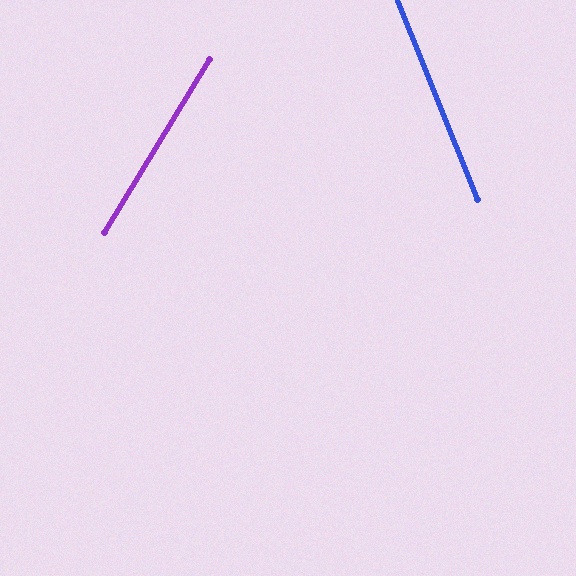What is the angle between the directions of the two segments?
Approximately 53 degrees.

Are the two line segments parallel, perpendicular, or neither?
Neither parallel nor perpendicular — they differ by about 53°.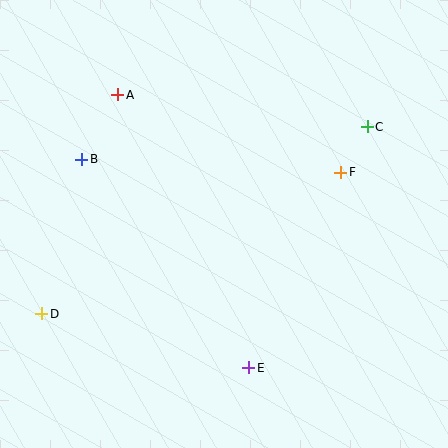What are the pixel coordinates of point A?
Point A is at (118, 95).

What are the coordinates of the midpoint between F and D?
The midpoint between F and D is at (191, 243).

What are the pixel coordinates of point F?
Point F is at (341, 172).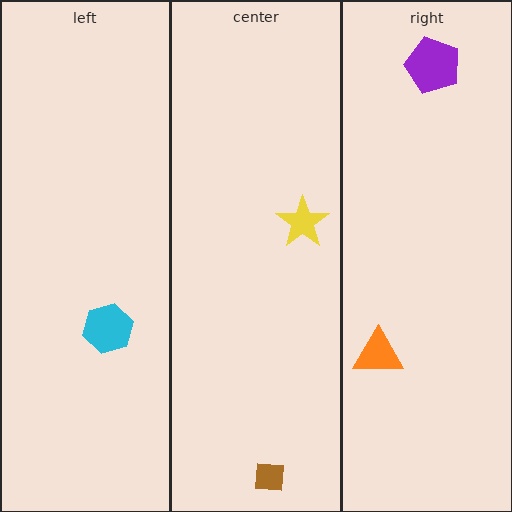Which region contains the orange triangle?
The right region.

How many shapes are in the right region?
2.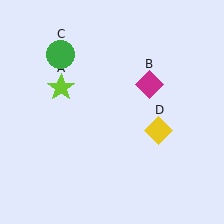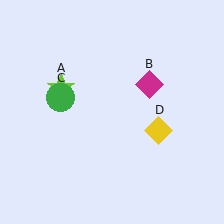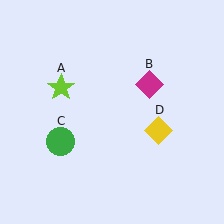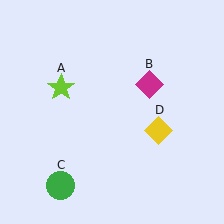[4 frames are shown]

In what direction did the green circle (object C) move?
The green circle (object C) moved down.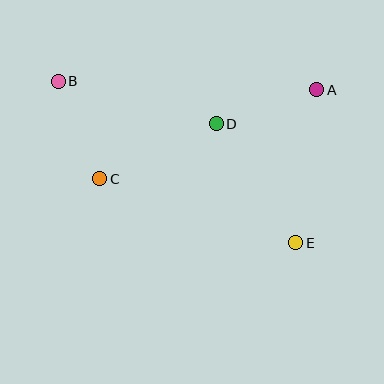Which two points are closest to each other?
Points A and D are closest to each other.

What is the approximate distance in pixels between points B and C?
The distance between B and C is approximately 106 pixels.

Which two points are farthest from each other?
Points B and E are farthest from each other.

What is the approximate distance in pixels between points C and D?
The distance between C and D is approximately 129 pixels.